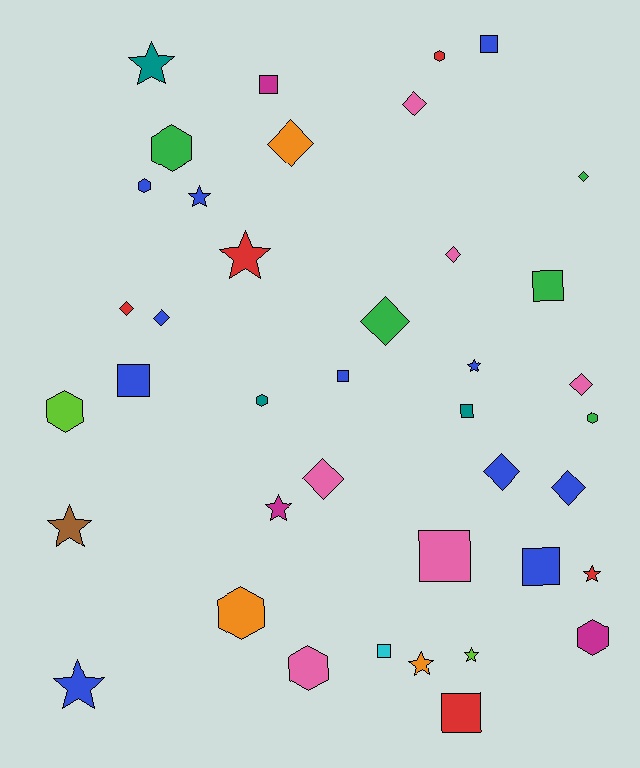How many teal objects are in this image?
There are 3 teal objects.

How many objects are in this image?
There are 40 objects.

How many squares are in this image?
There are 10 squares.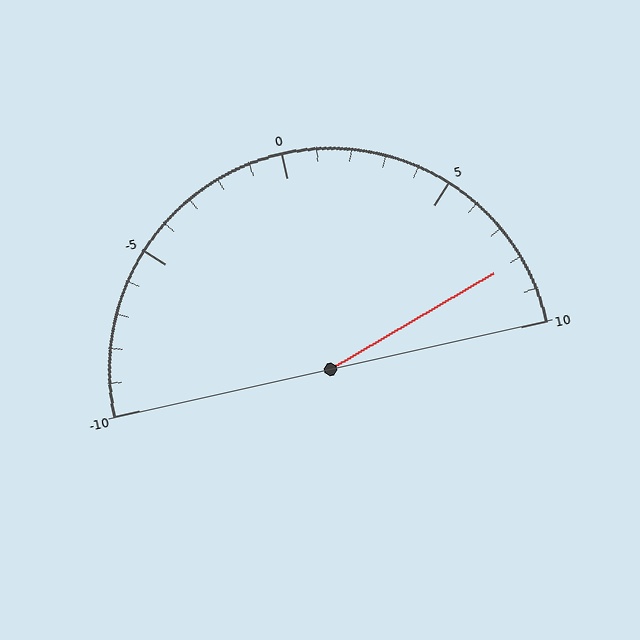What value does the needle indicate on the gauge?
The needle indicates approximately 8.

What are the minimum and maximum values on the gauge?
The gauge ranges from -10 to 10.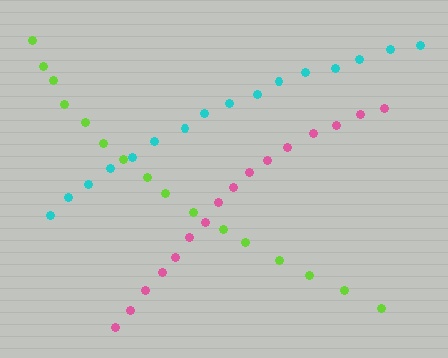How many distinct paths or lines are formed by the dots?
There are 3 distinct paths.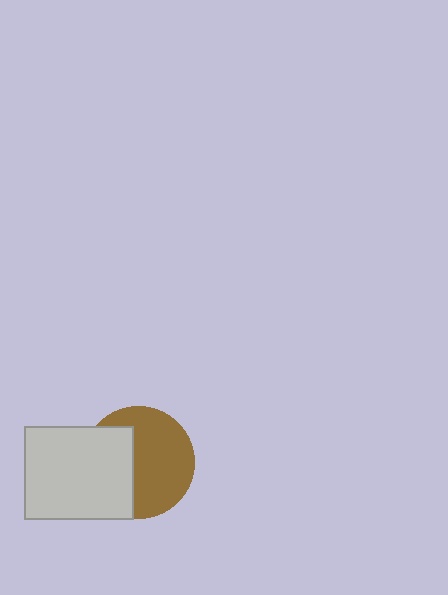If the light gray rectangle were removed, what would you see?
You would see the complete brown circle.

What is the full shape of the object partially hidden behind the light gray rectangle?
The partially hidden object is a brown circle.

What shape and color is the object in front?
The object in front is a light gray rectangle.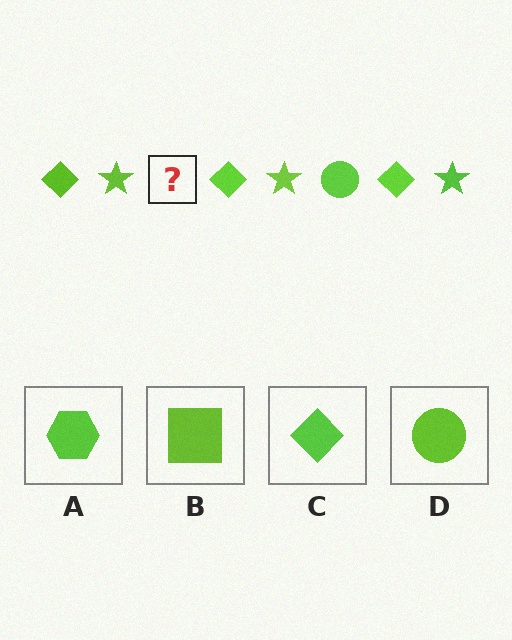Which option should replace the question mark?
Option D.